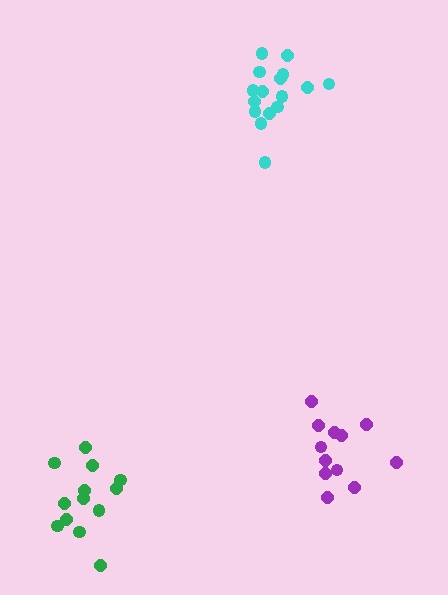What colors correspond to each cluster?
The clusters are colored: cyan, green, purple.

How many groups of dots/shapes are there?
There are 3 groups.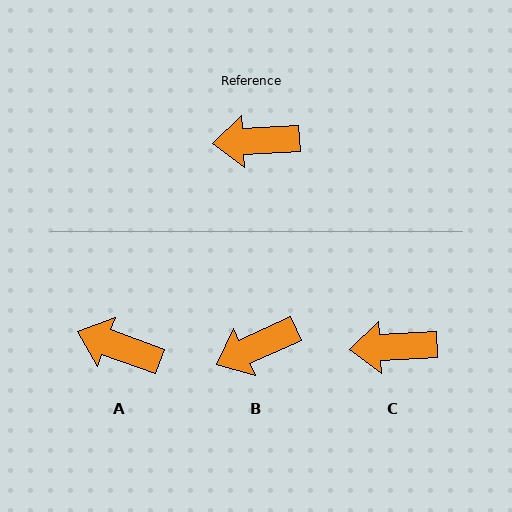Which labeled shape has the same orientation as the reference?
C.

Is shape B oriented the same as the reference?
No, it is off by about 22 degrees.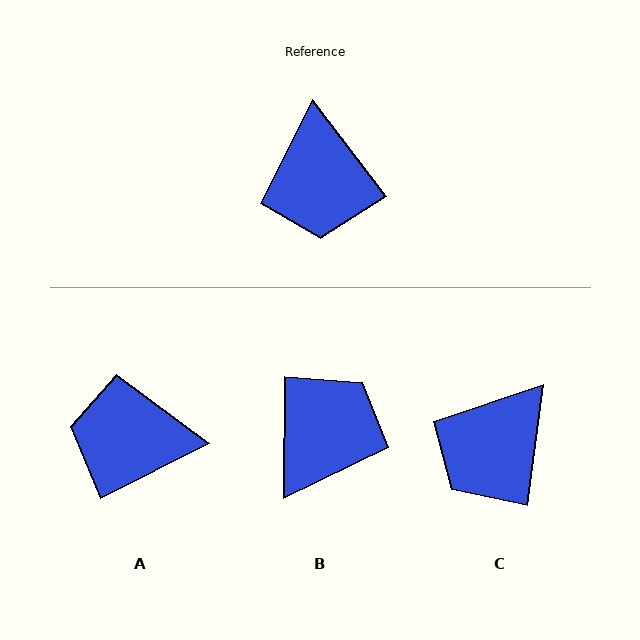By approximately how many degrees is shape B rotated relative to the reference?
Approximately 143 degrees counter-clockwise.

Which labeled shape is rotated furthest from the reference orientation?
B, about 143 degrees away.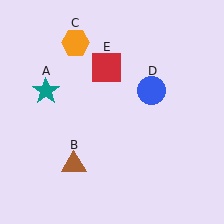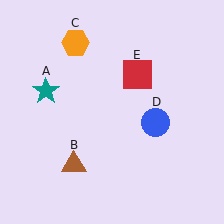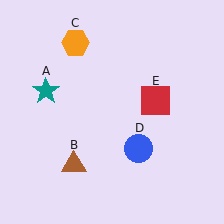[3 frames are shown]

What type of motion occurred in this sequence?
The blue circle (object D), red square (object E) rotated clockwise around the center of the scene.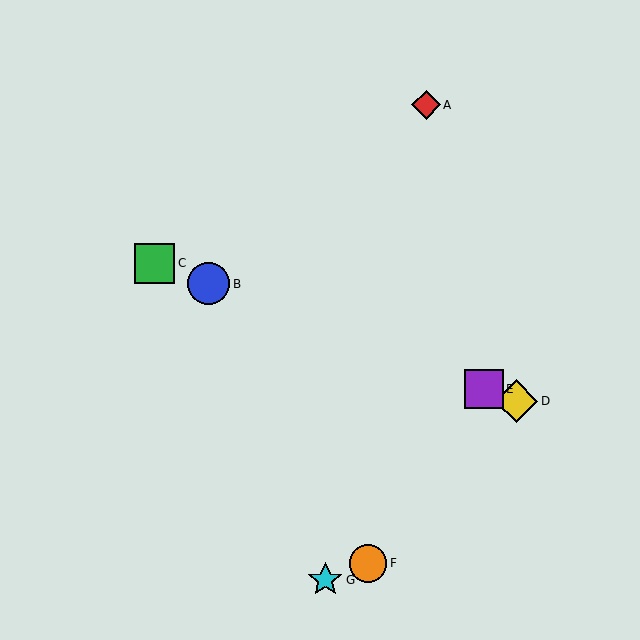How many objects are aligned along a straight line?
4 objects (B, C, D, E) are aligned along a straight line.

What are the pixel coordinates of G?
Object G is at (325, 580).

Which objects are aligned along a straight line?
Objects B, C, D, E are aligned along a straight line.